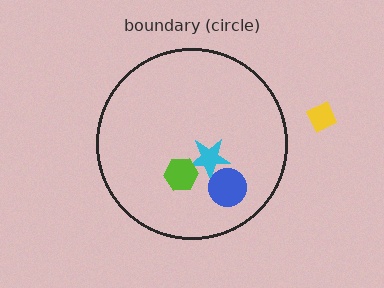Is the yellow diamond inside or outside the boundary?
Outside.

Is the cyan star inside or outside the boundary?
Inside.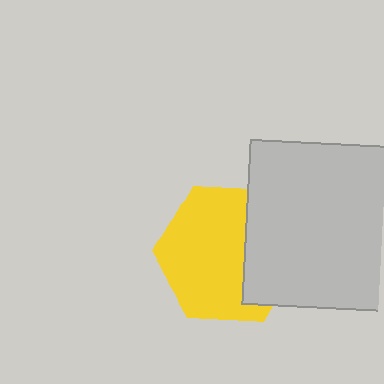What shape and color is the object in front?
The object in front is a light gray square.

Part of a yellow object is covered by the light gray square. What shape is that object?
It is a hexagon.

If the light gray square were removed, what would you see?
You would see the complete yellow hexagon.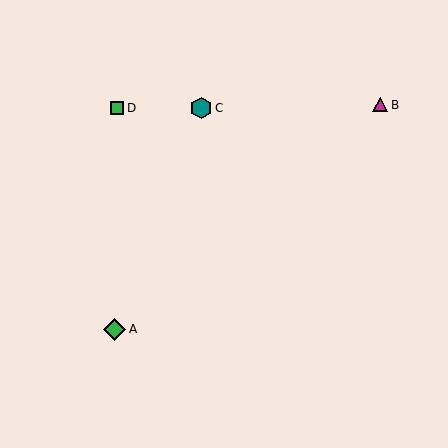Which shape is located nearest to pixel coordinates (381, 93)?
The magenta triangle (labeled B) at (380, 105) is nearest to that location.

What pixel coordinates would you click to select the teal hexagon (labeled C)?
Click at (201, 108) to select the teal hexagon C.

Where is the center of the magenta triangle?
The center of the magenta triangle is at (380, 105).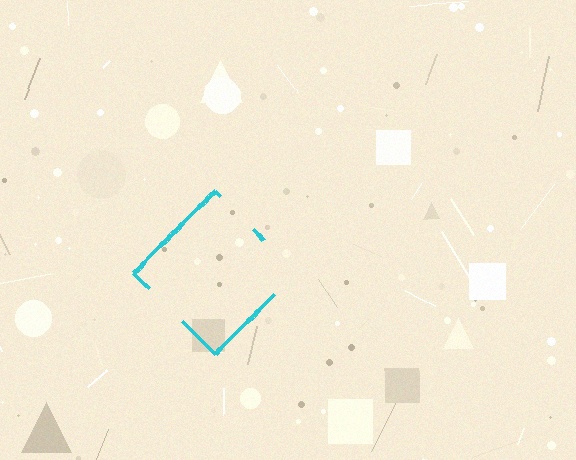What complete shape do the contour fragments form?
The contour fragments form a diamond.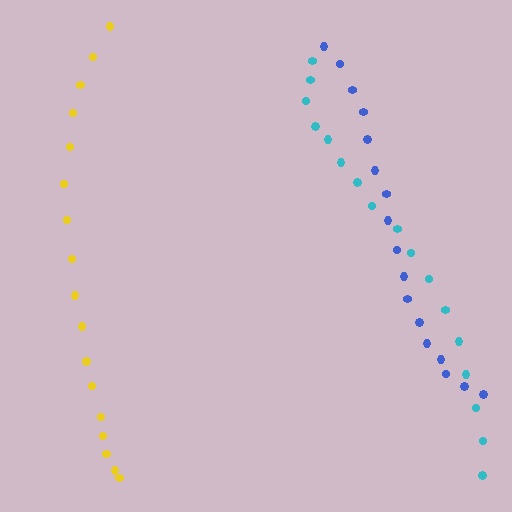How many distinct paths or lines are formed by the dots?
There are 3 distinct paths.